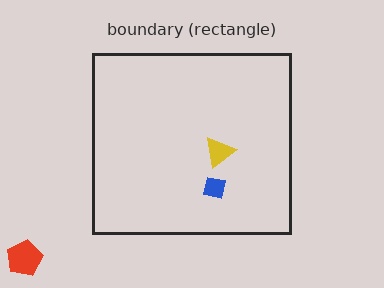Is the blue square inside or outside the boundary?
Inside.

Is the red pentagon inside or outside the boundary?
Outside.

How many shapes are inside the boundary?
2 inside, 1 outside.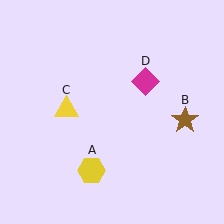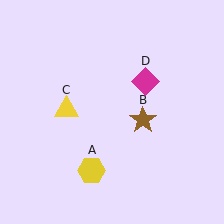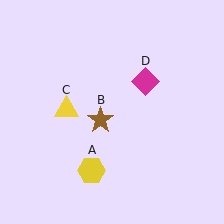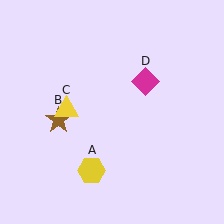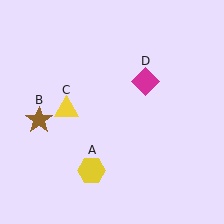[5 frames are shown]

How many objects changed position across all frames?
1 object changed position: brown star (object B).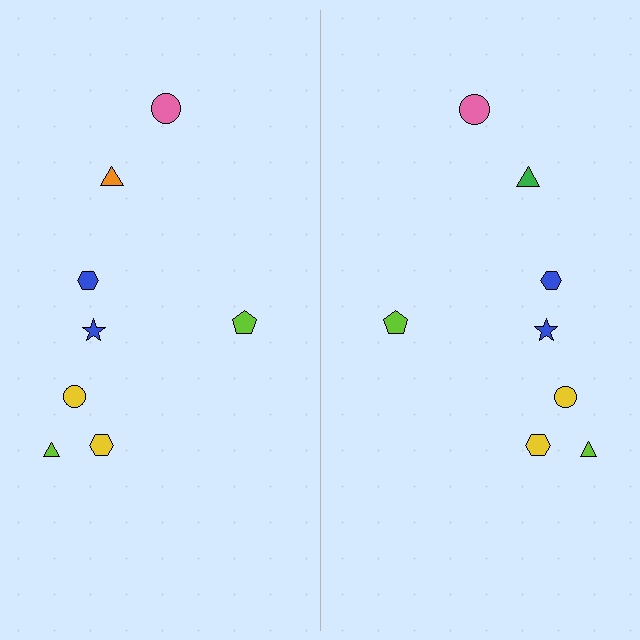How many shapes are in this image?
There are 16 shapes in this image.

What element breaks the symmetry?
The green triangle on the right side breaks the symmetry — its mirror counterpart is orange.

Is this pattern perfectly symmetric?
No, the pattern is not perfectly symmetric. The green triangle on the right side breaks the symmetry — its mirror counterpart is orange.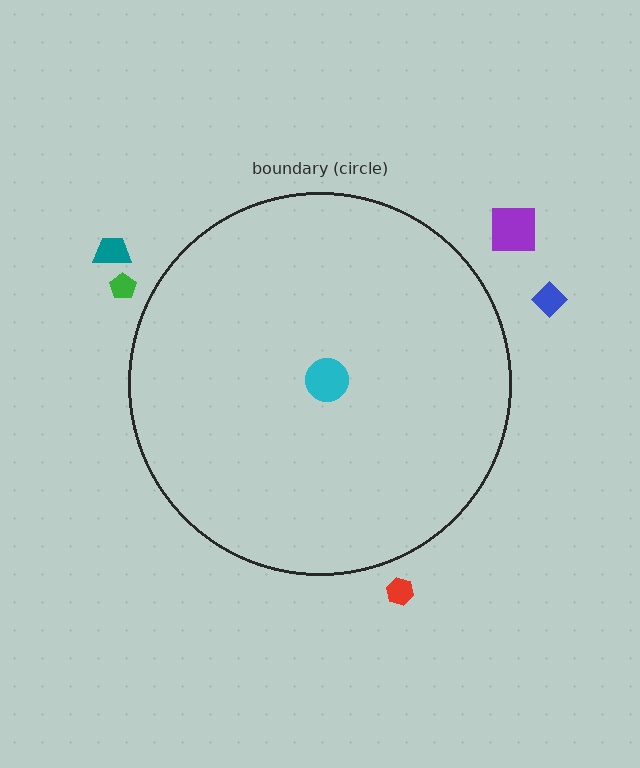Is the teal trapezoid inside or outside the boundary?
Outside.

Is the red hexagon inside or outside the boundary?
Outside.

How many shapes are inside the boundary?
1 inside, 5 outside.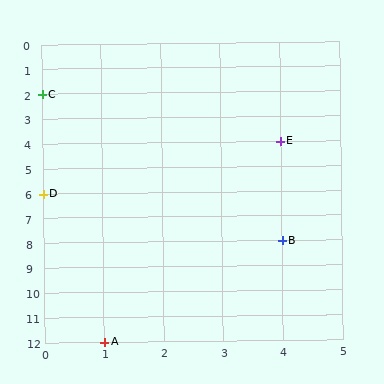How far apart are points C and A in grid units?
Points C and A are 1 column and 10 rows apart (about 10.0 grid units diagonally).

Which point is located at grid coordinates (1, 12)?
Point A is at (1, 12).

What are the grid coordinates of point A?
Point A is at grid coordinates (1, 12).